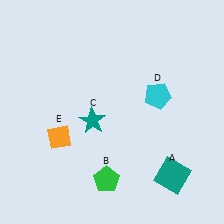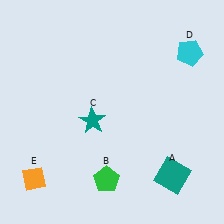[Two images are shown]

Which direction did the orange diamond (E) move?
The orange diamond (E) moved down.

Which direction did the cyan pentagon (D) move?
The cyan pentagon (D) moved up.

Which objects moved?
The objects that moved are: the cyan pentagon (D), the orange diamond (E).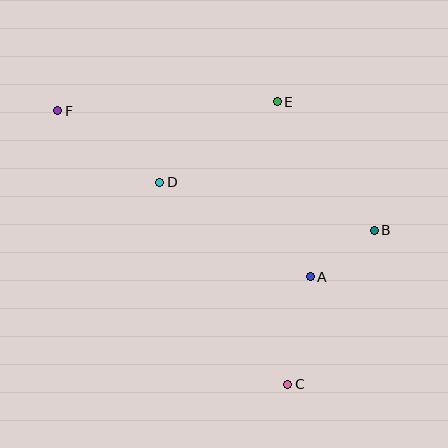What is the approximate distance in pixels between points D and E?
The distance between D and E is approximately 142 pixels.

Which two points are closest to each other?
Points A and B are closest to each other.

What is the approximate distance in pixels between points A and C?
The distance between A and C is approximately 110 pixels.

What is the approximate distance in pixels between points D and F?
The distance between D and F is approximately 124 pixels.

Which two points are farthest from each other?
Points C and F are farthest from each other.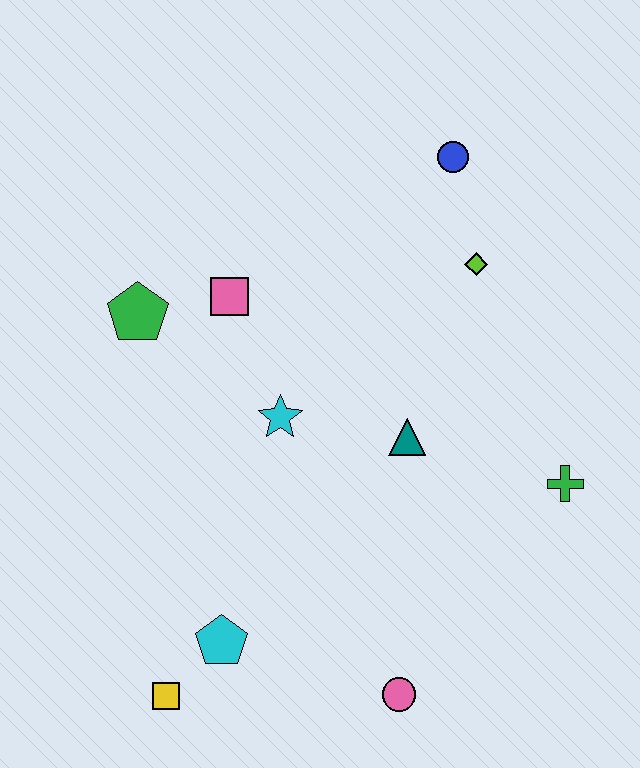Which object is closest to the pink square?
The green pentagon is closest to the pink square.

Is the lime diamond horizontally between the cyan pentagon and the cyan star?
No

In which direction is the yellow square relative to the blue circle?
The yellow square is below the blue circle.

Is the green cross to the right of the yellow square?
Yes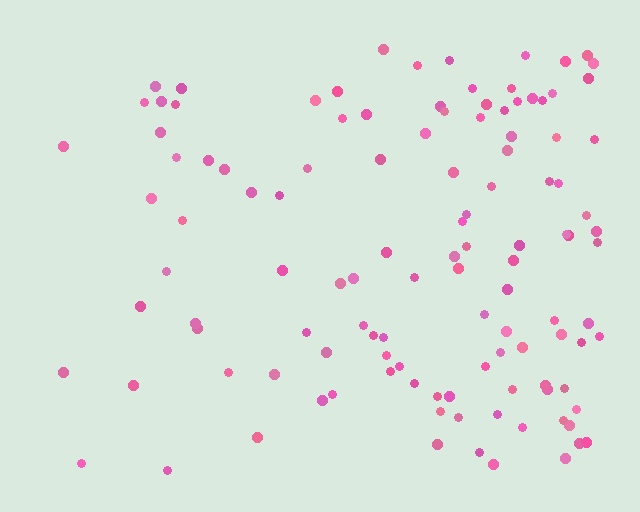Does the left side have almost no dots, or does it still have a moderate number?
Still a moderate number, just noticeably fewer than the right.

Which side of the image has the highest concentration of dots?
The right.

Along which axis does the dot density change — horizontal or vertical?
Horizontal.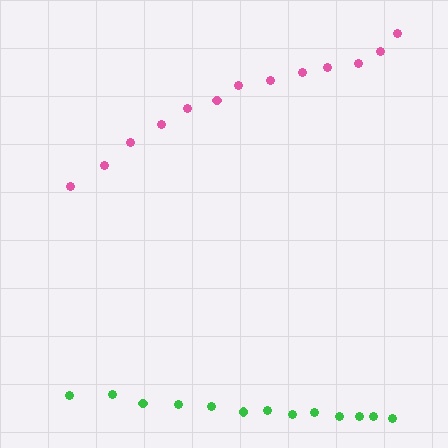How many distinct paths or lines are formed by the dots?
There are 2 distinct paths.